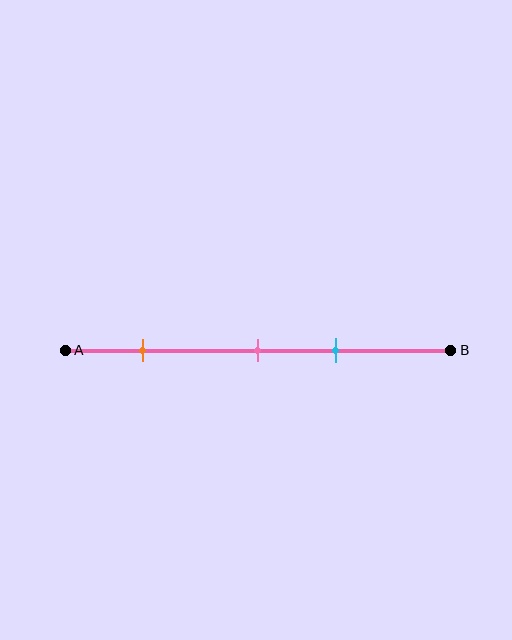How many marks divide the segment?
There are 3 marks dividing the segment.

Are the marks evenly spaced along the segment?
No, the marks are not evenly spaced.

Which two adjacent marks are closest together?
The pink and cyan marks are the closest adjacent pair.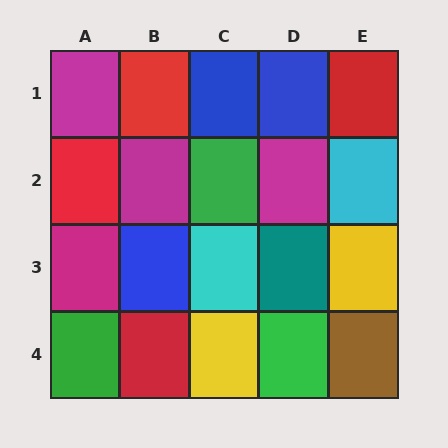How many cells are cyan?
2 cells are cyan.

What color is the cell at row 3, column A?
Magenta.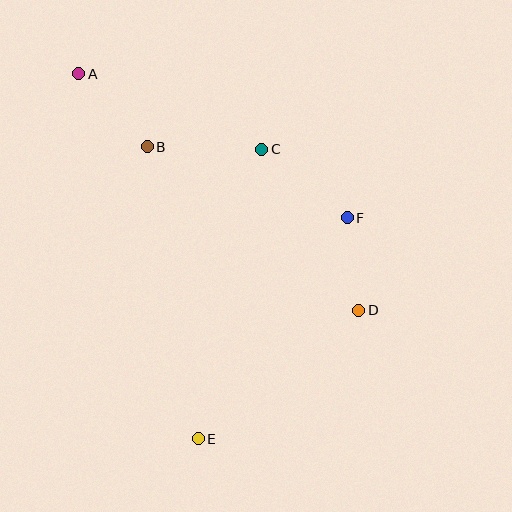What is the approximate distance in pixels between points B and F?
The distance between B and F is approximately 212 pixels.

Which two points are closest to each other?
Points D and F are closest to each other.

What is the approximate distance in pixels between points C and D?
The distance between C and D is approximately 188 pixels.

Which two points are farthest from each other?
Points A and E are farthest from each other.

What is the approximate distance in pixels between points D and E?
The distance between D and E is approximately 206 pixels.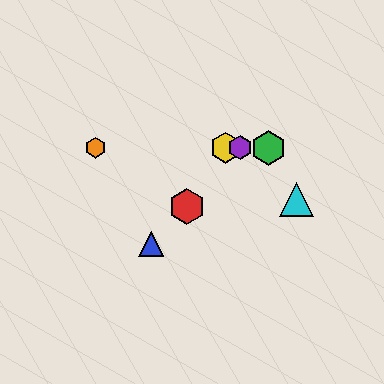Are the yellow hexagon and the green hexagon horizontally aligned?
Yes, both are at y≈148.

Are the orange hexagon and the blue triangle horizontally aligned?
No, the orange hexagon is at y≈148 and the blue triangle is at y≈244.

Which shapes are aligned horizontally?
The green hexagon, the yellow hexagon, the purple hexagon, the orange hexagon are aligned horizontally.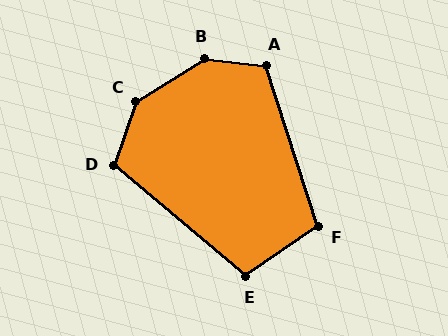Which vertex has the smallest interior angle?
E, at approximately 105 degrees.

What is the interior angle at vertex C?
Approximately 141 degrees (obtuse).